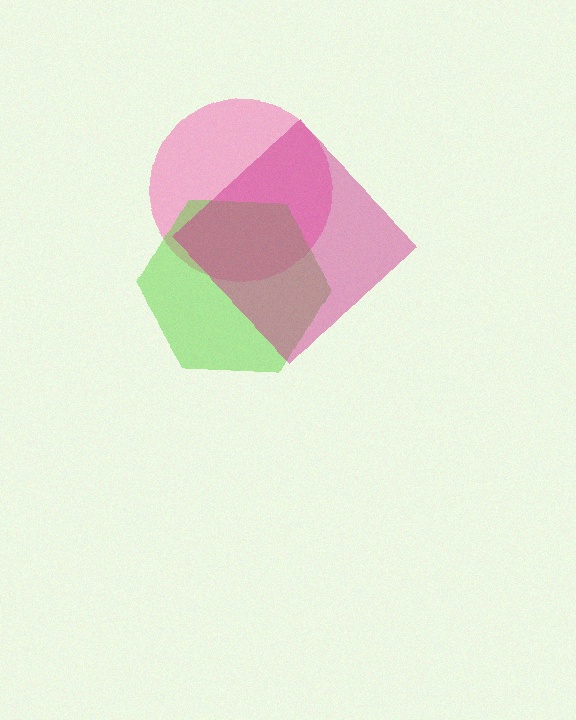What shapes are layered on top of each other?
The layered shapes are: a pink circle, a lime hexagon, a magenta diamond.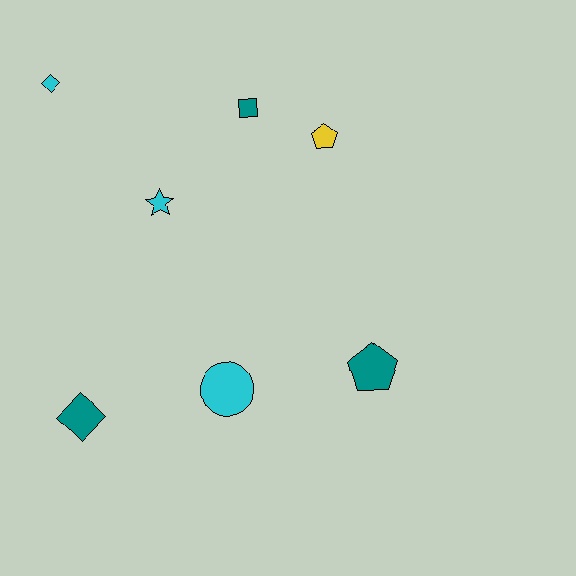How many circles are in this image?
There is 1 circle.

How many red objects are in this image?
There are no red objects.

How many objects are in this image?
There are 7 objects.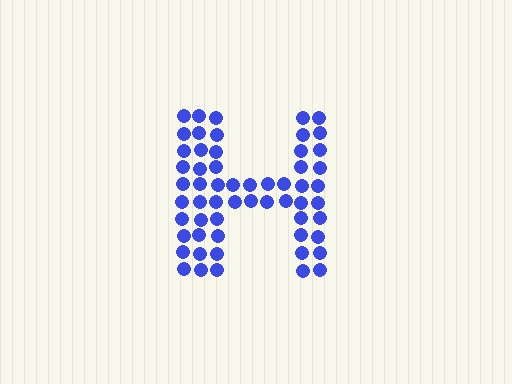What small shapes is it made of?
It is made of small circles.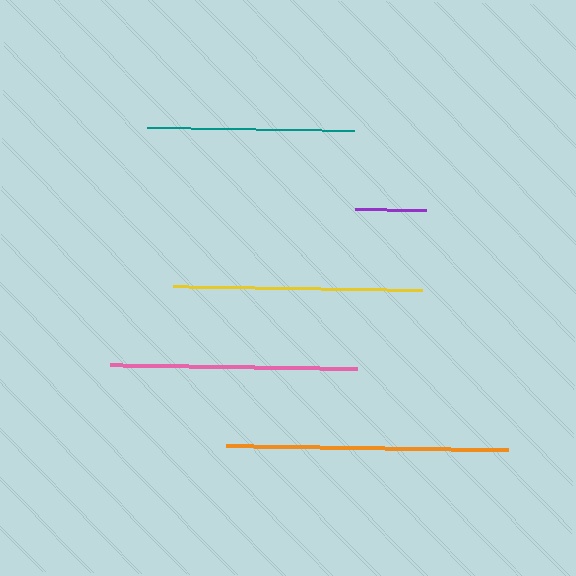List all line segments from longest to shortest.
From longest to shortest: orange, yellow, pink, teal, purple.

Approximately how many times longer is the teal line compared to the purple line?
The teal line is approximately 3.0 times the length of the purple line.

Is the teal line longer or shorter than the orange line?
The orange line is longer than the teal line.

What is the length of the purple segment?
The purple segment is approximately 70 pixels long.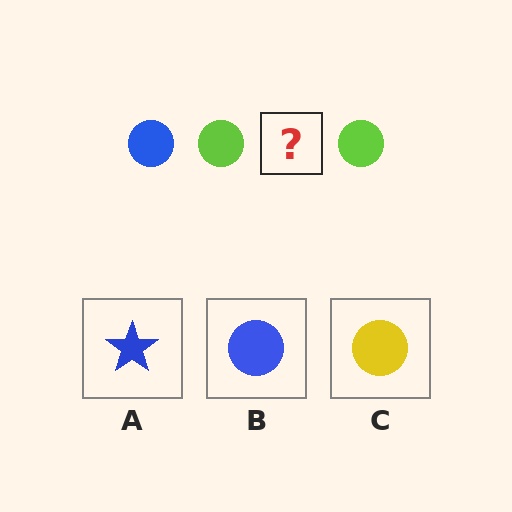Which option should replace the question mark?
Option B.